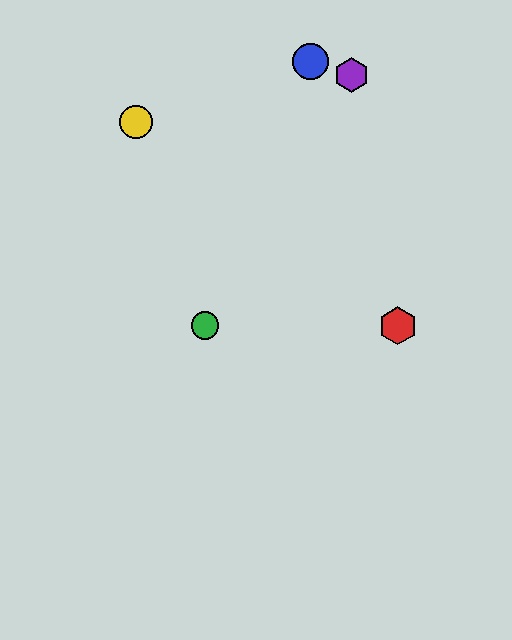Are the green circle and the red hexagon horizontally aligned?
Yes, both are at y≈326.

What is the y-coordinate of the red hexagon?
The red hexagon is at y≈326.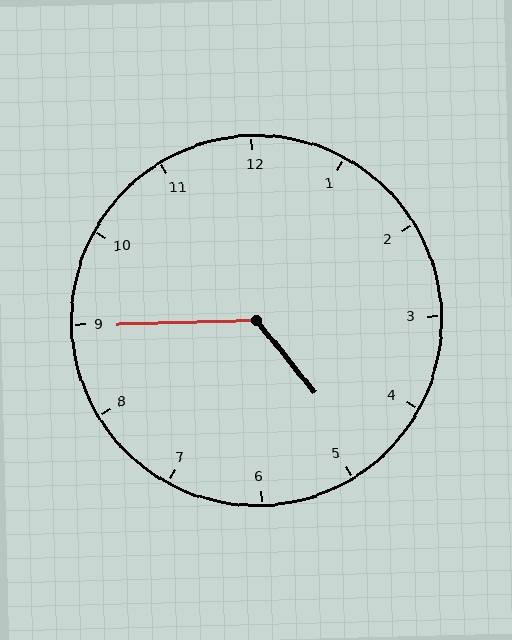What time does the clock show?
4:45.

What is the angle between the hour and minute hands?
Approximately 128 degrees.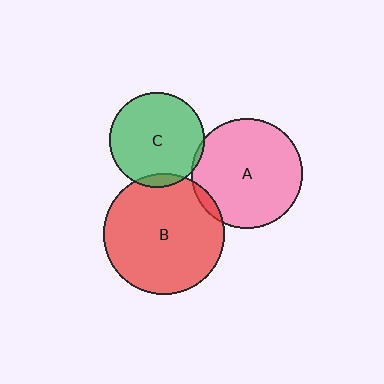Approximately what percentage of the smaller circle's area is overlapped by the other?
Approximately 5%.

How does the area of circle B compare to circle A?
Approximately 1.2 times.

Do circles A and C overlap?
Yes.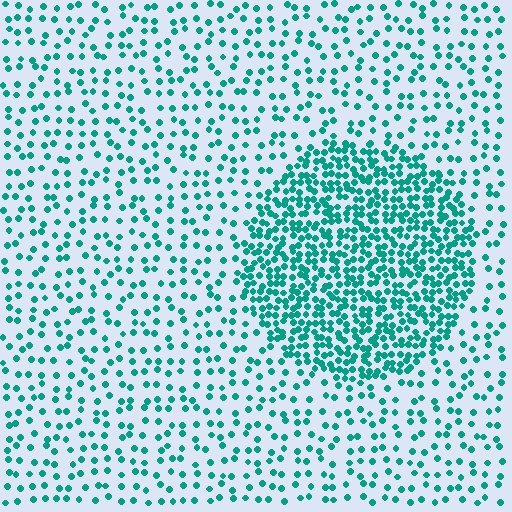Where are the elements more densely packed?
The elements are more densely packed inside the circle boundary.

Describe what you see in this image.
The image contains small teal elements arranged at two different densities. A circle-shaped region is visible where the elements are more densely packed than the surrounding area.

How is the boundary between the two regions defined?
The boundary is defined by a change in element density (approximately 2.6x ratio). All elements are the same color, size, and shape.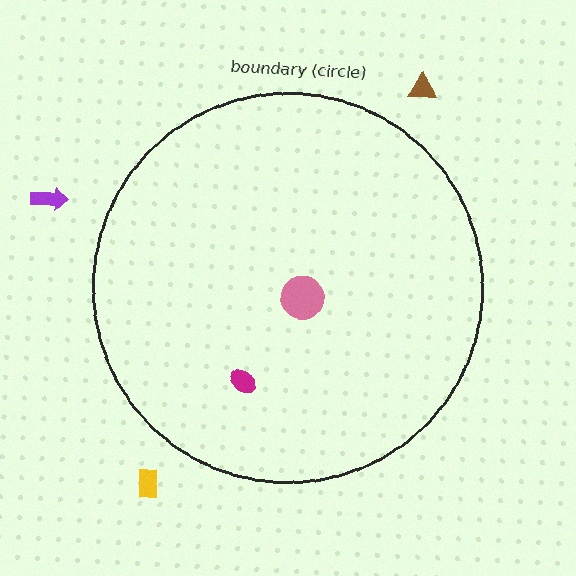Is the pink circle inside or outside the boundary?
Inside.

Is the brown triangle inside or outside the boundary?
Outside.